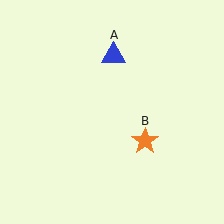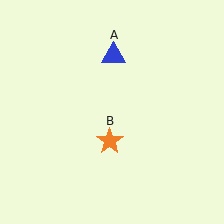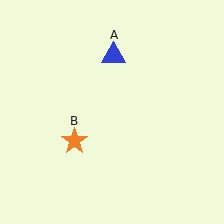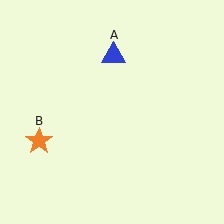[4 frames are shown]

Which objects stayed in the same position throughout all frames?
Blue triangle (object A) remained stationary.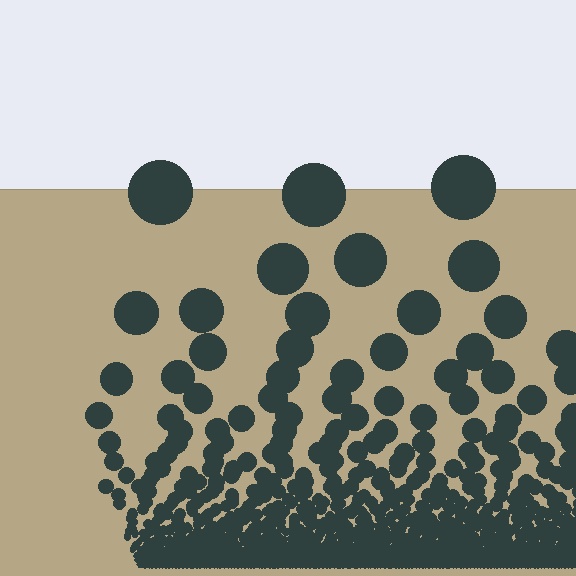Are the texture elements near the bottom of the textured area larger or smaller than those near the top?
Smaller. The gradient is inverted — elements near the bottom are smaller and denser.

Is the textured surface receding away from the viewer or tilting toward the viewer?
The surface appears to tilt toward the viewer. Texture elements get larger and sparser toward the top.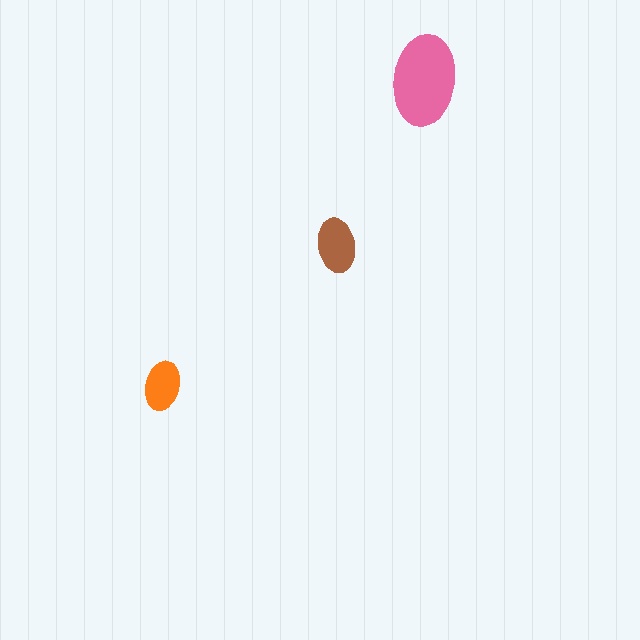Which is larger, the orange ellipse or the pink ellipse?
The pink one.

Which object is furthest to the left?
The orange ellipse is leftmost.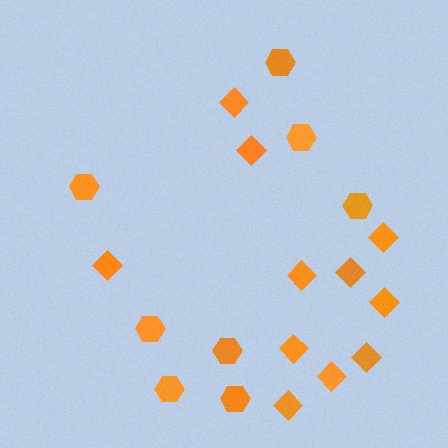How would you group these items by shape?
There are 2 groups: one group of hexagons (8) and one group of diamonds (11).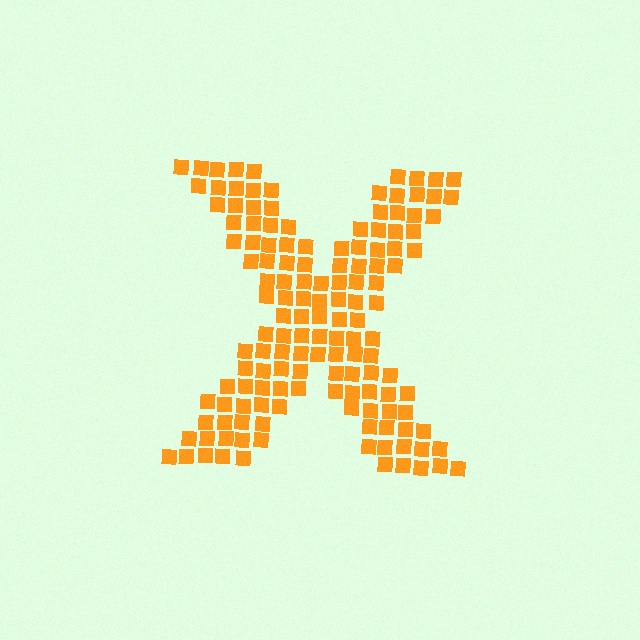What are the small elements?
The small elements are squares.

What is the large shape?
The large shape is the letter X.